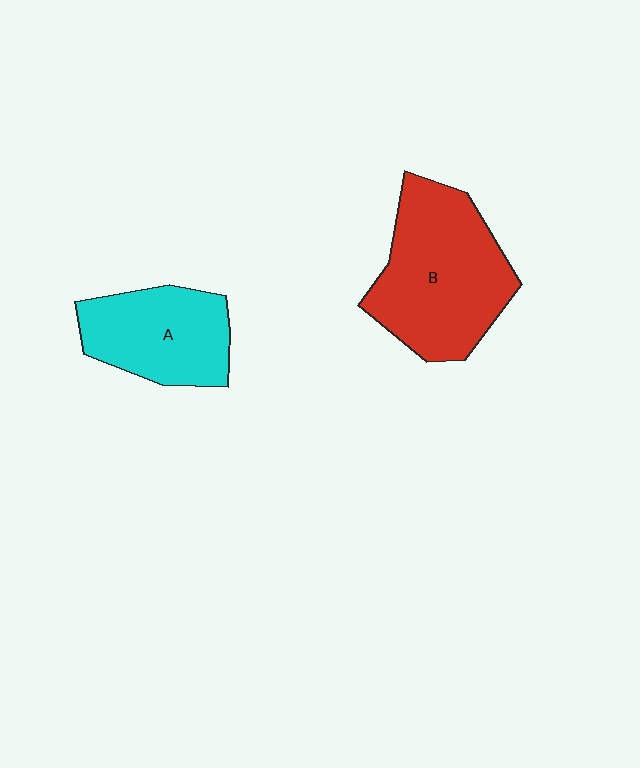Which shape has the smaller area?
Shape A (cyan).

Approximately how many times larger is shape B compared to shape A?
Approximately 1.5 times.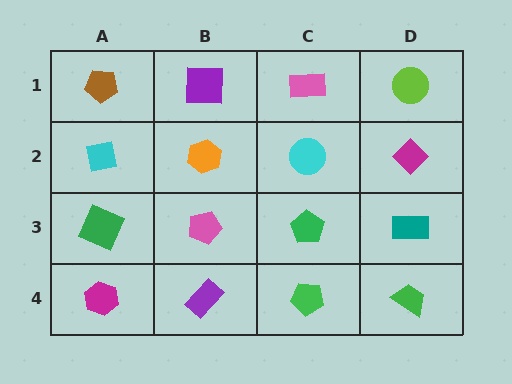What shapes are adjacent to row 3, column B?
An orange hexagon (row 2, column B), a purple rectangle (row 4, column B), a green square (row 3, column A), a green pentagon (row 3, column C).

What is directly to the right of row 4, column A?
A purple rectangle.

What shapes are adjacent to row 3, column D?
A magenta diamond (row 2, column D), a green trapezoid (row 4, column D), a green pentagon (row 3, column C).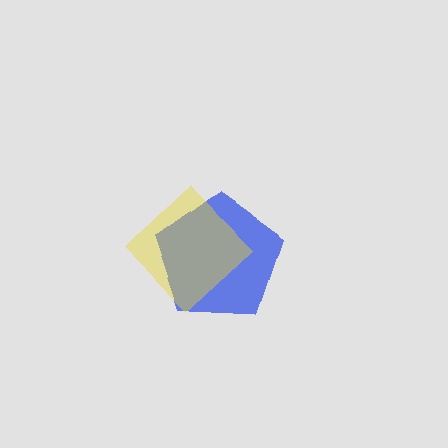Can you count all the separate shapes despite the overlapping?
Yes, there are 2 separate shapes.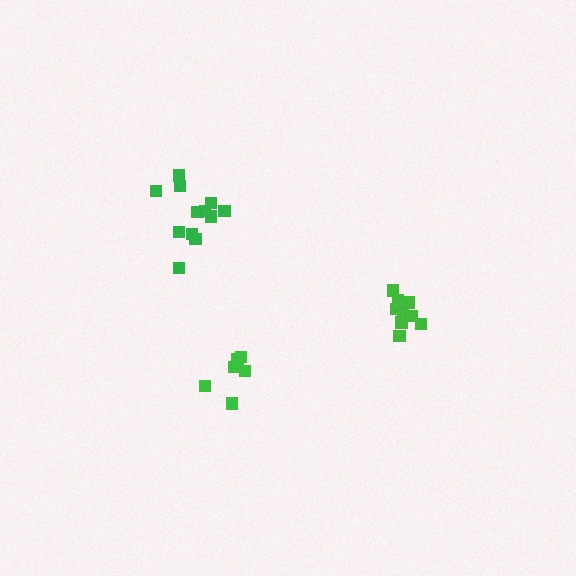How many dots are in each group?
Group 1: 6 dots, Group 2: 12 dots, Group 3: 9 dots (27 total).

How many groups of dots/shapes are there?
There are 3 groups.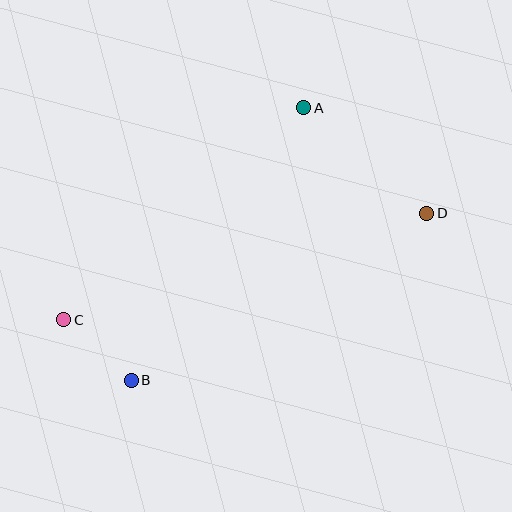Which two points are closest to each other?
Points B and C are closest to each other.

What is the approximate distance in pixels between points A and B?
The distance between A and B is approximately 323 pixels.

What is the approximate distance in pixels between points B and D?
The distance between B and D is approximately 340 pixels.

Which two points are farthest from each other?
Points C and D are farthest from each other.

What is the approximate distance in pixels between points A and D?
The distance between A and D is approximately 162 pixels.